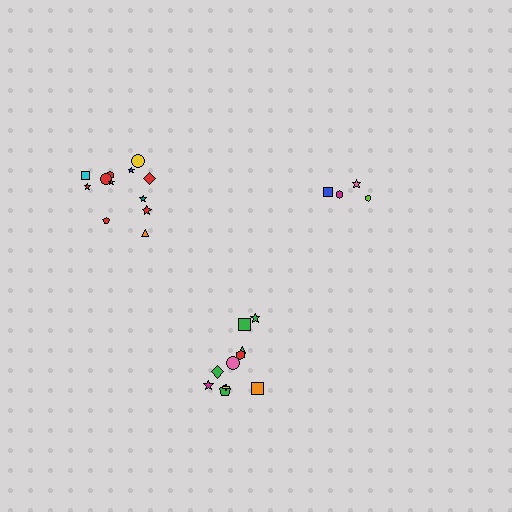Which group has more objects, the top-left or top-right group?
The top-left group.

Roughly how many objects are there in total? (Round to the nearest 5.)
Roughly 25 objects in total.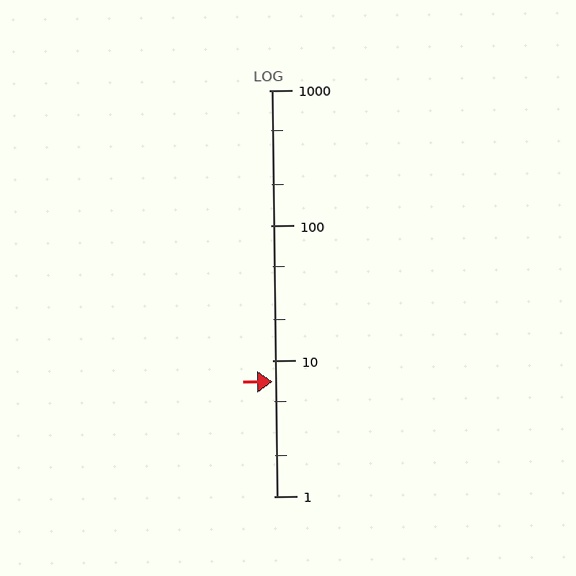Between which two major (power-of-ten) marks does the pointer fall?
The pointer is between 1 and 10.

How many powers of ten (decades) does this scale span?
The scale spans 3 decades, from 1 to 1000.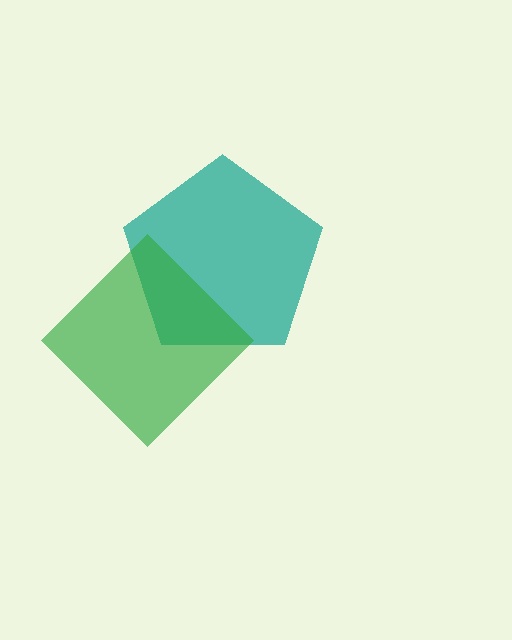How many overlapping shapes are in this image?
There are 2 overlapping shapes in the image.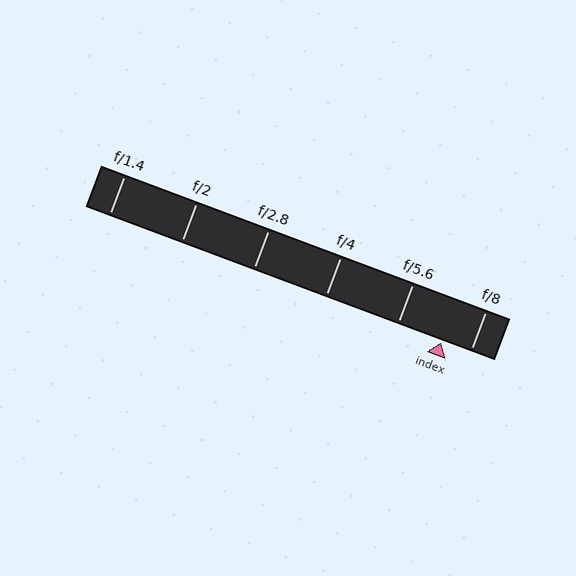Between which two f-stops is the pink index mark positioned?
The index mark is between f/5.6 and f/8.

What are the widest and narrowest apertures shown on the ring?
The widest aperture shown is f/1.4 and the narrowest is f/8.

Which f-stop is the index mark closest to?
The index mark is closest to f/8.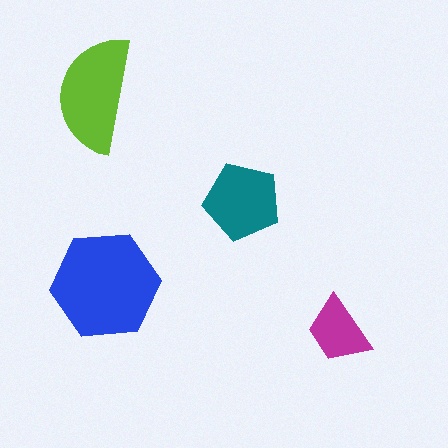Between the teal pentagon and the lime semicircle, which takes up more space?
The lime semicircle.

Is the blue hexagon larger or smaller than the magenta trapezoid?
Larger.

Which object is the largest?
The blue hexagon.